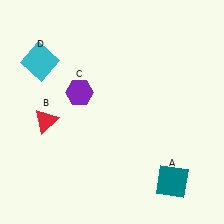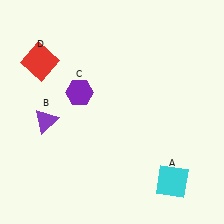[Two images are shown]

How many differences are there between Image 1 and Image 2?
There are 3 differences between the two images.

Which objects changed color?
A changed from teal to cyan. B changed from red to purple. D changed from cyan to red.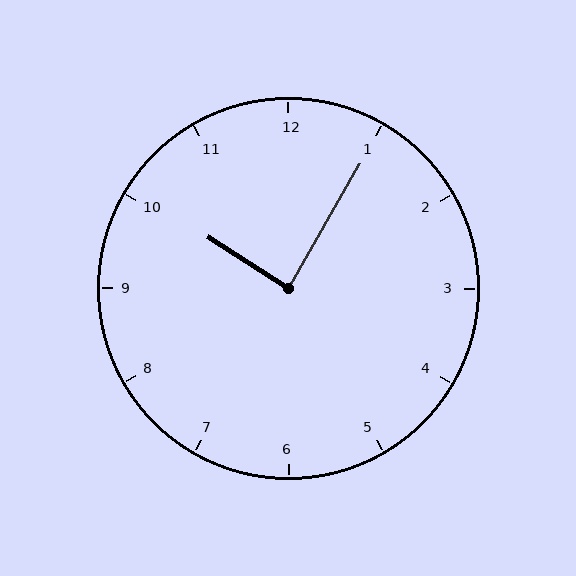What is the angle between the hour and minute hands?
Approximately 88 degrees.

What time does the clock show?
10:05.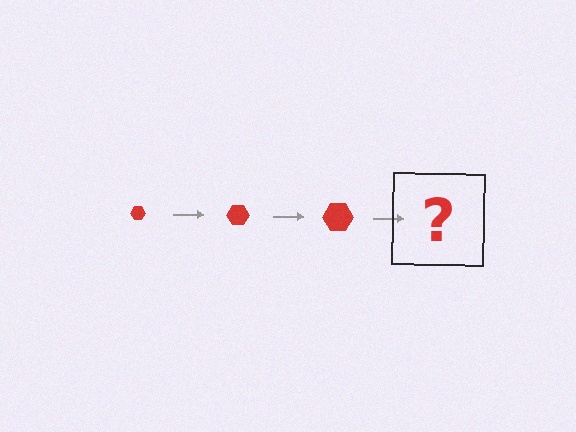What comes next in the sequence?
The next element should be a red hexagon, larger than the previous one.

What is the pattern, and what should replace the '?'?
The pattern is that the hexagon gets progressively larger each step. The '?' should be a red hexagon, larger than the previous one.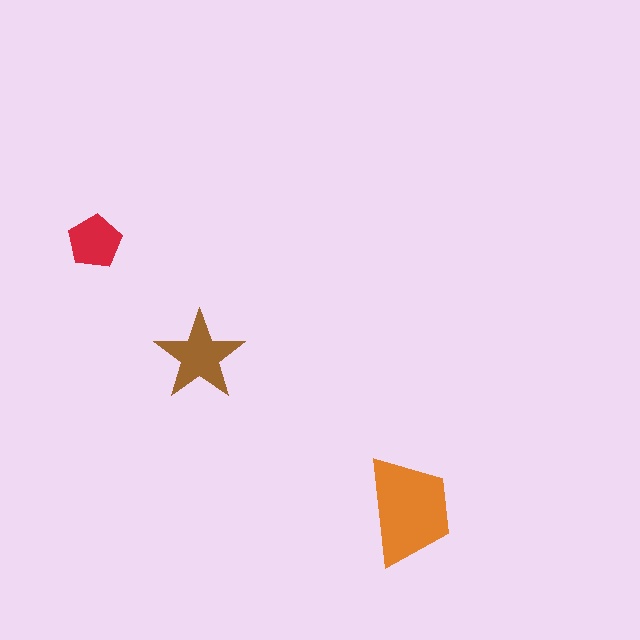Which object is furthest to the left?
The red pentagon is leftmost.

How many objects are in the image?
There are 3 objects in the image.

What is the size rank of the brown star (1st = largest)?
2nd.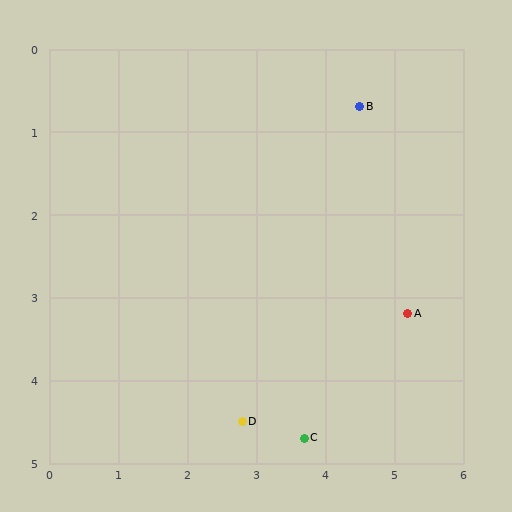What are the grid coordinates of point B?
Point B is at approximately (4.5, 0.7).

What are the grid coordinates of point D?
Point D is at approximately (2.8, 4.5).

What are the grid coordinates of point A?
Point A is at approximately (5.2, 3.2).